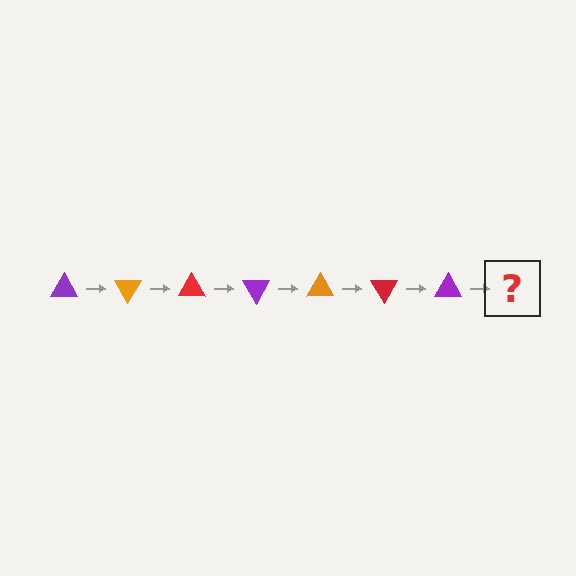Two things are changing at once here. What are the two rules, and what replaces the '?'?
The two rules are that it rotates 60 degrees each step and the color cycles through purple, orange, and red. The '?' should be an orange triangle, rotated 420 degrees from the start.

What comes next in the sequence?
The next element should be an orange triangle, rotated 420 degrees from the start.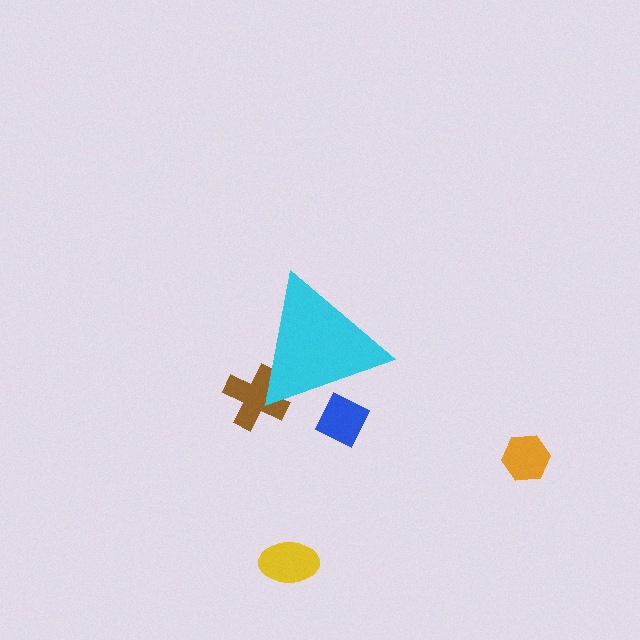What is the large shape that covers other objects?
A cyan triangle.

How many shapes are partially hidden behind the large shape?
2 shapes are partially hidden.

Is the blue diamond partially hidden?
Yes, the blue diamond is partially hidden behind the cyan triangle.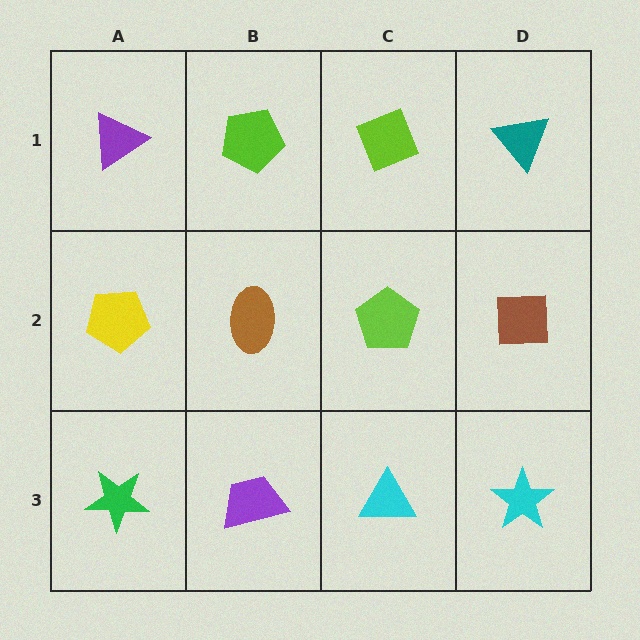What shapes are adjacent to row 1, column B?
A brown ellipse (row 2, column B), a purple triangle (row 1, column A), a lime diamond (row 1, column C).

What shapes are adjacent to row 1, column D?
A brown square (row 2, column D), a lime diamond (row 1, column C).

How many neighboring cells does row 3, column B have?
3.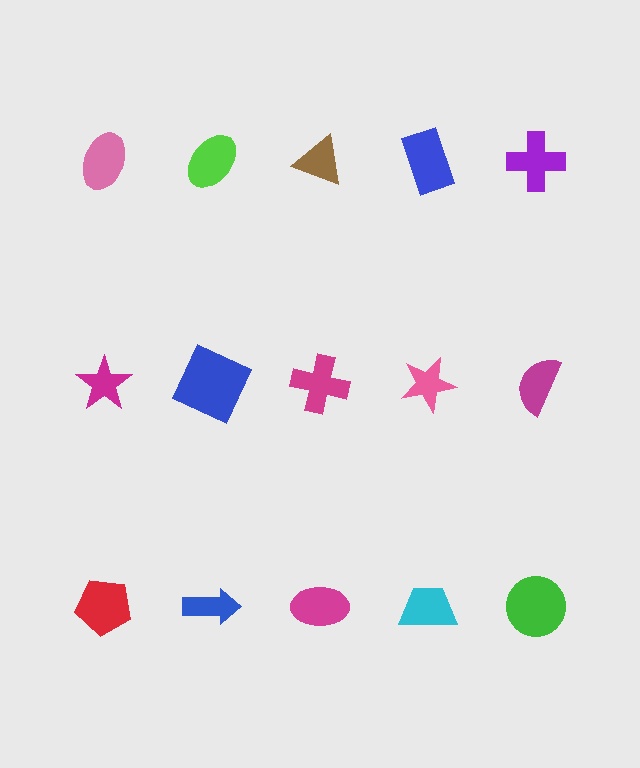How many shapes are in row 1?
5 shapes.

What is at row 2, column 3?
A magenta cross.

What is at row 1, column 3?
A brown triangle.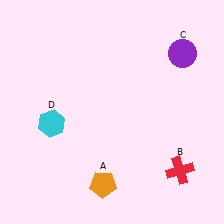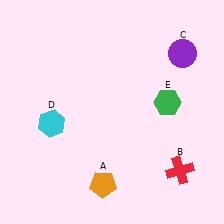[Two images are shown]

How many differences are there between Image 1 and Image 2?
There is 1 difference between the two images.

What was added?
A green hexagon (E) was added in Image 2.